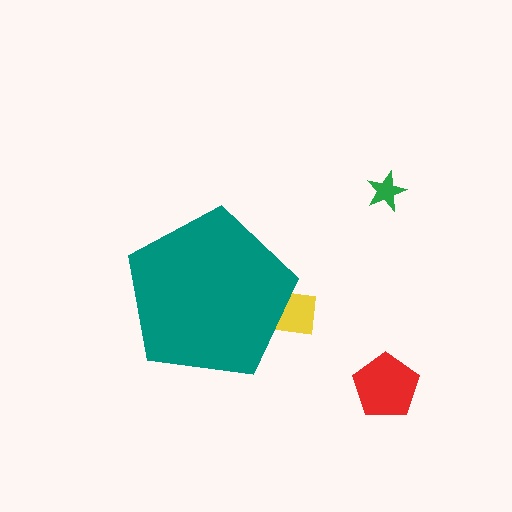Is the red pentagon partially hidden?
No, the red pentagon is fully visible.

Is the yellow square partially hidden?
Yes, the yellow square is partially hidden behind the teal pentagon.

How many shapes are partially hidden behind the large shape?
1 shape is partially hidden.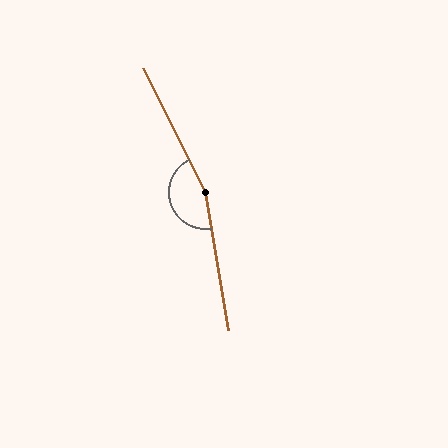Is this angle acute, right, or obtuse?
It is obtuse.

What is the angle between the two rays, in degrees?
Approximately 163 degrees.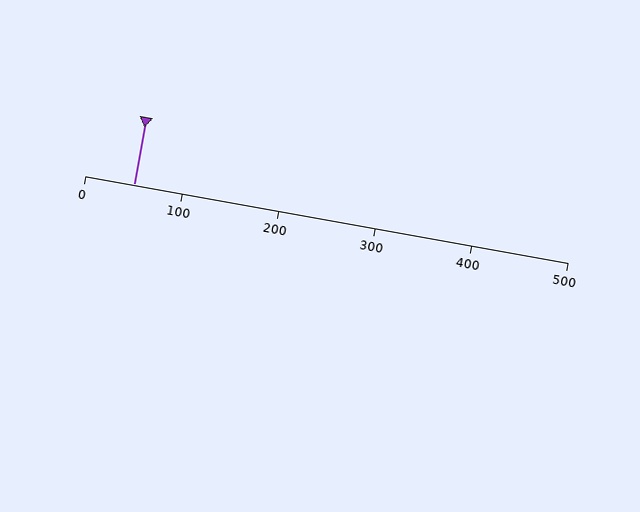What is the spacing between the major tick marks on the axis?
The major ticks are spaced 100 apart.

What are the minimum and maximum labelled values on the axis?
The axis runs from 0 to 500.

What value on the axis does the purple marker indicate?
The marker indicates approximately 50.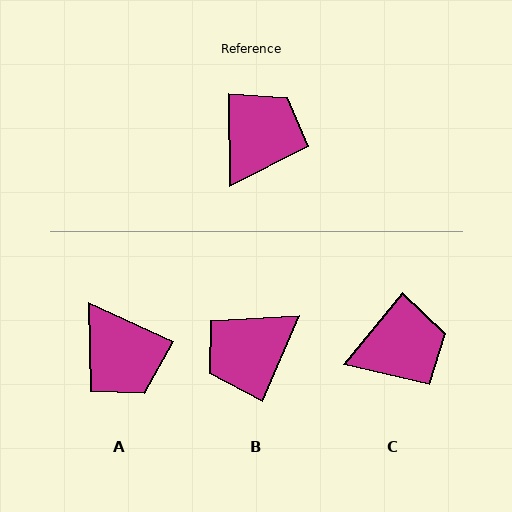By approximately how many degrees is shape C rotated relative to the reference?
Approximately 40 degrees clockwise.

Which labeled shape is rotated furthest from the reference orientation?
B, about 156 degrees away.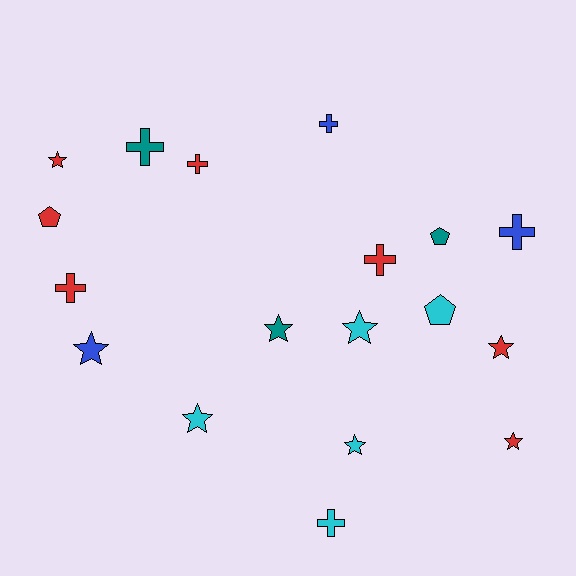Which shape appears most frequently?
Star, with 8 objects.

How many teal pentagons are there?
There is 1 teal pentagon.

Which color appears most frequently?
Red, with 7 objects.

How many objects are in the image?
There are 18 objects.